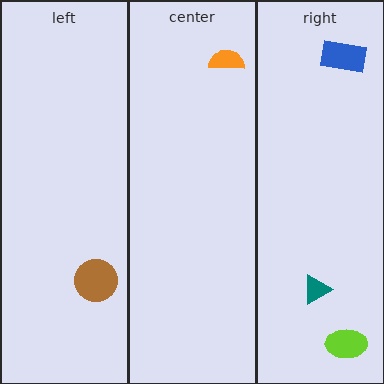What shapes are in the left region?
The brown circle.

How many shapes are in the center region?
1.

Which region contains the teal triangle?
The right region.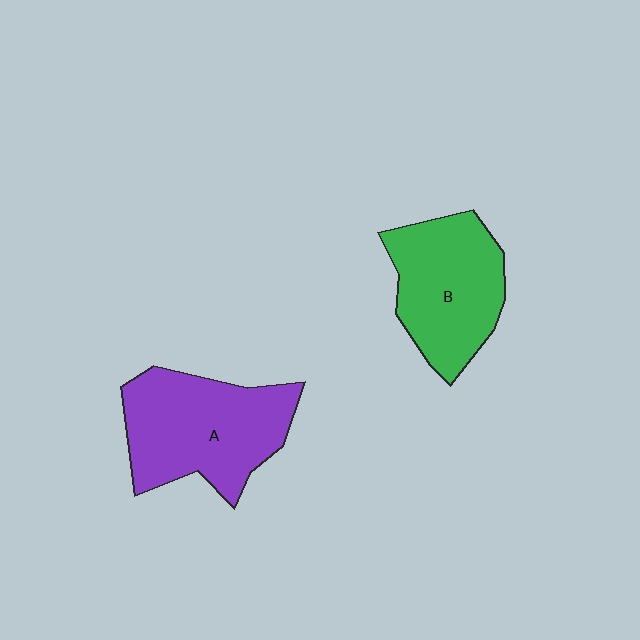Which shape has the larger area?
Shape A (purple).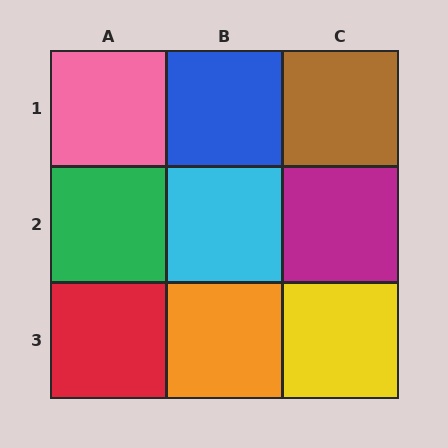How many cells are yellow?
1 cell is yellow.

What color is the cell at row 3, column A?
Red.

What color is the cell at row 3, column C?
Yellow.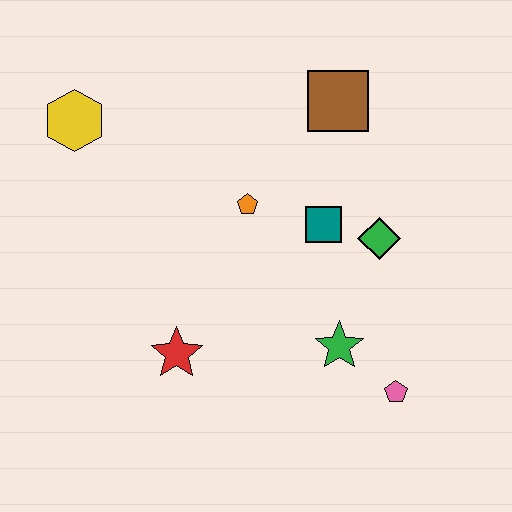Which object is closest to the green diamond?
The teal square is closest to the green diamond.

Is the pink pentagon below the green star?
Yes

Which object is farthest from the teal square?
The yellow hexagon is farthest from the teal square.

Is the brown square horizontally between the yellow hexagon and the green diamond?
Yes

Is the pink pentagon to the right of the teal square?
Yes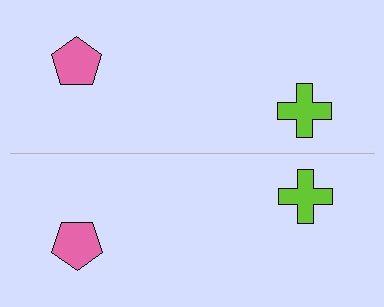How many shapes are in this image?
There are 4 shapes in this image.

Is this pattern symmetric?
Yes, this pattern has bilateral (reflection) symmetry.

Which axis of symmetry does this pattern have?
The pattern has a horizontal axis of symmetry running through the center of the image.